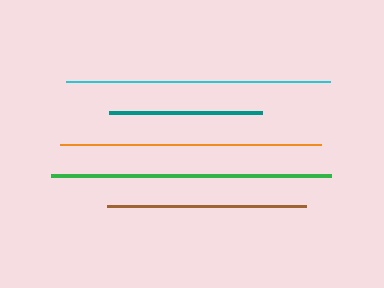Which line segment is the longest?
The green line is the longest at approximately 281 pixels.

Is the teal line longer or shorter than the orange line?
The orange line is longer than the teal line.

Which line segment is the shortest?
The teal line is the shortest at approximately 153 pixels.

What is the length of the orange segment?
The orange segment is approximately 261 pixels long.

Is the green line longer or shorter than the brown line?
The green line is longer than the brown line.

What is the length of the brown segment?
The brown segment is approximately 199 pixels long.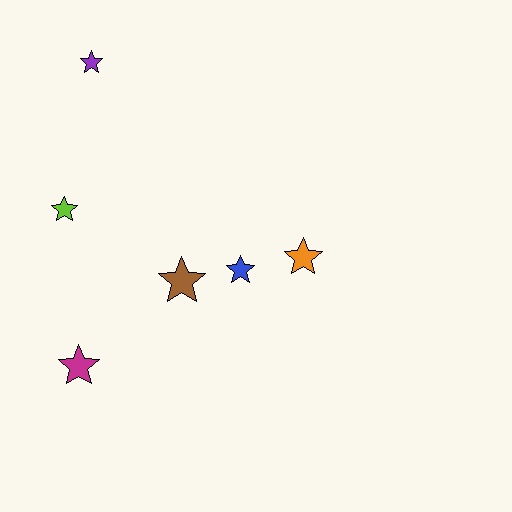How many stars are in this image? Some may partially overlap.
There are 6 stars.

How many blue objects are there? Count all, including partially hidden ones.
There is 1 blue object.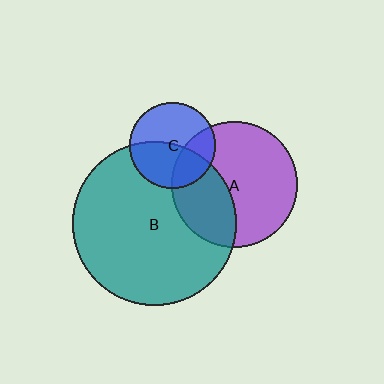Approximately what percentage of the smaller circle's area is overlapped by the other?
Approximately 35%.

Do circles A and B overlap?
Yes.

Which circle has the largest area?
Circle B (teal).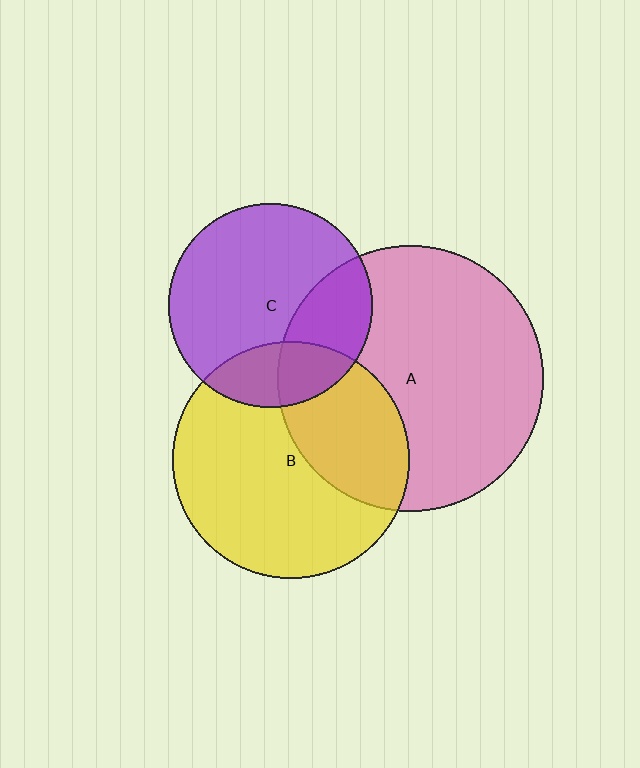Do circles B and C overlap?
Yes.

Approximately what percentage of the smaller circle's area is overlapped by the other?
Approximately 20%.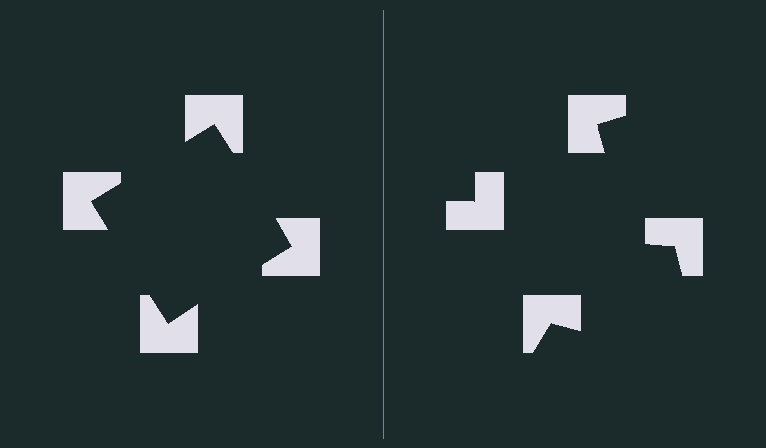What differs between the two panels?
The notched squares are positioned identically on both sides; only the wedge orientations differ. On the left they align to a square; on the right they are misaligned.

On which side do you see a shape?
An illusory square appears on the left side. On the right side the wedge cuts are rotated, so no coherent shape forms.